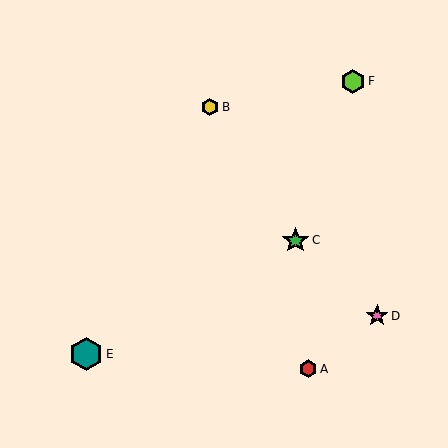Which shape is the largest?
The teal hexagon (labeled E) is the largest.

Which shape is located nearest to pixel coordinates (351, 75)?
The lime hexagon (labeled F) at (353, 81) is nearest to that location.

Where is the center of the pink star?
The center of the pink star is at (377, 316).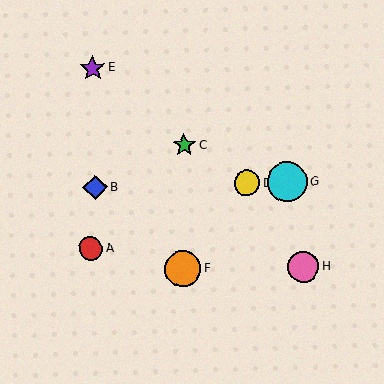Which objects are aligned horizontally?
Objects B, D, G are aligned horizontally.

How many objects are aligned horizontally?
3 objects (B, D, G) are aligned horizontally.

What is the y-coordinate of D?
Object D is at y≈183.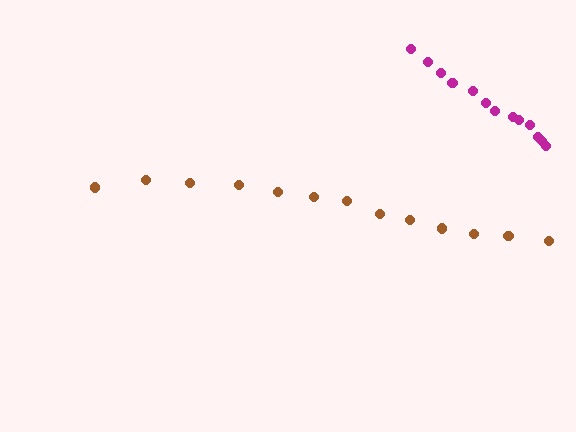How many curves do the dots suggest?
There are 2 distinct paths.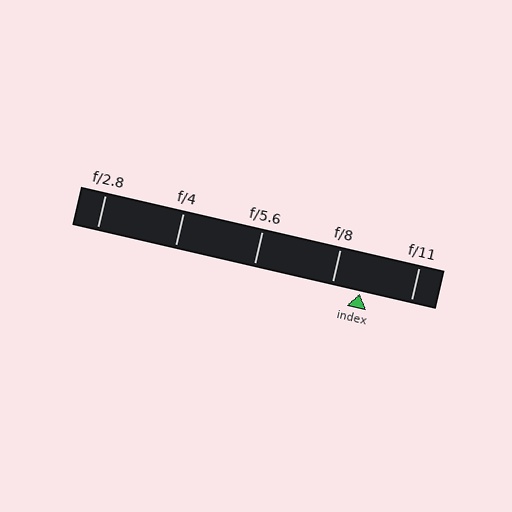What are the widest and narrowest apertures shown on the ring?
The widest aperture shown is f/2.8 and the narrowest is f/11.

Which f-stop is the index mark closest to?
The index mark is closest to f/8.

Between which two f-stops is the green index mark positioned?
The index mark is between f/8 and f/11.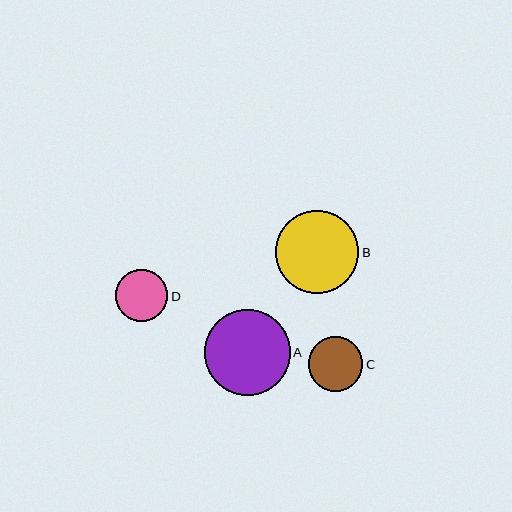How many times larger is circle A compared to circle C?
Circle A is approximately 1.6 times the size of circle C.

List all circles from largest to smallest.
From largest to smallest: A, B, C, D.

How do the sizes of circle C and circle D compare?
Circle C and circle D are approximately the same size.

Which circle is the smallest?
Circle D is the smallest with a size of approximately 52 pixels.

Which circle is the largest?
Circle A is the largest with a size of approximately 86 pixels.